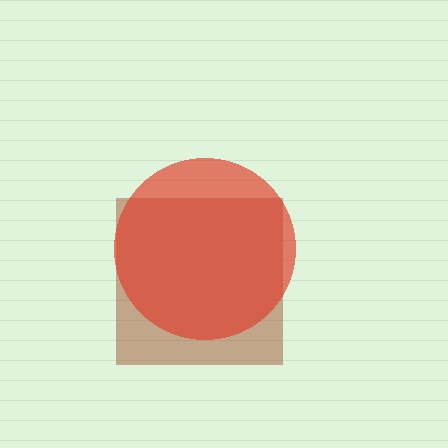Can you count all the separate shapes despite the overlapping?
Yes, there are 2 separate shapes.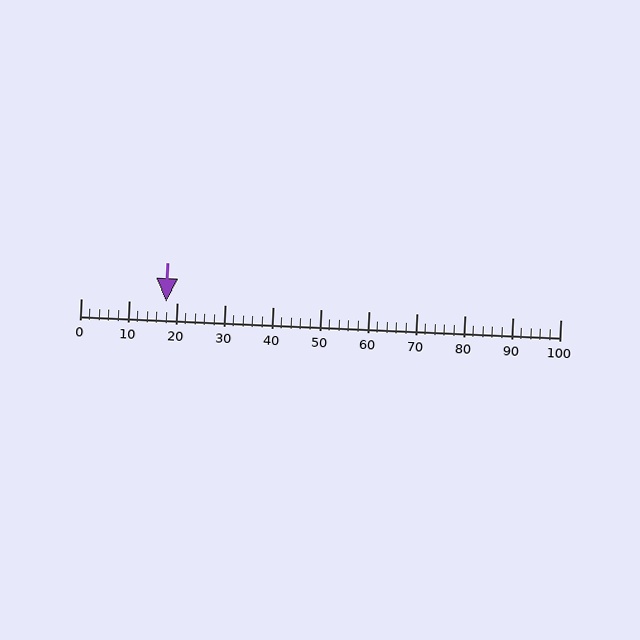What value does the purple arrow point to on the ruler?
The purple arrow points to approximately 18.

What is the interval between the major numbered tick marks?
The major tick marks are spaced 10 units apart.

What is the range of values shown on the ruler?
The ruler shows values from 0 to 100.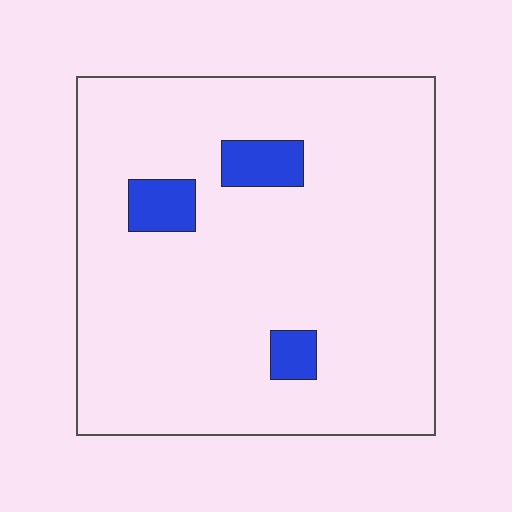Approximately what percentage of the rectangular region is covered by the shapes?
Approximately 10%.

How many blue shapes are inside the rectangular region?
3.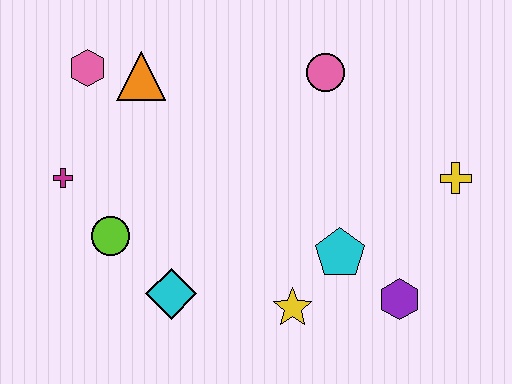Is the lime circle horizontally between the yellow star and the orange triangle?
No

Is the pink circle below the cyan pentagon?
No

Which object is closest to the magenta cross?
The lime circle is closest to the magenta cross.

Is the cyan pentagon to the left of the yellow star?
No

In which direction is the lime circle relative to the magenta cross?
The lime circle is below the magenta cross.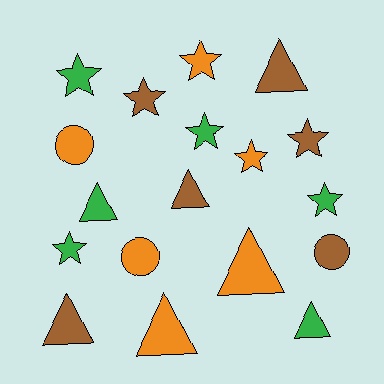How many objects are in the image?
There are 18 objects.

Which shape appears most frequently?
Star, with 8 objects.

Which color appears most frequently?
Green, with 6 objects.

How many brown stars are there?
There are 2 brown stars.